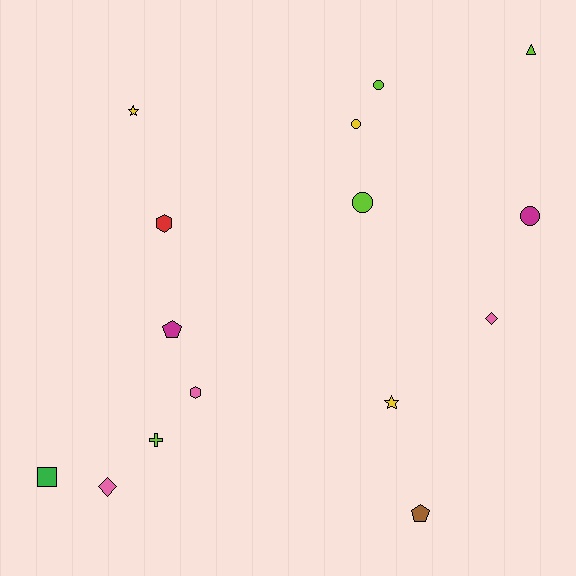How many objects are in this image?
There are 15 objects.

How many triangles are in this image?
There is 1 triangle.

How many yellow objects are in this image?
There are 3 yellow objects.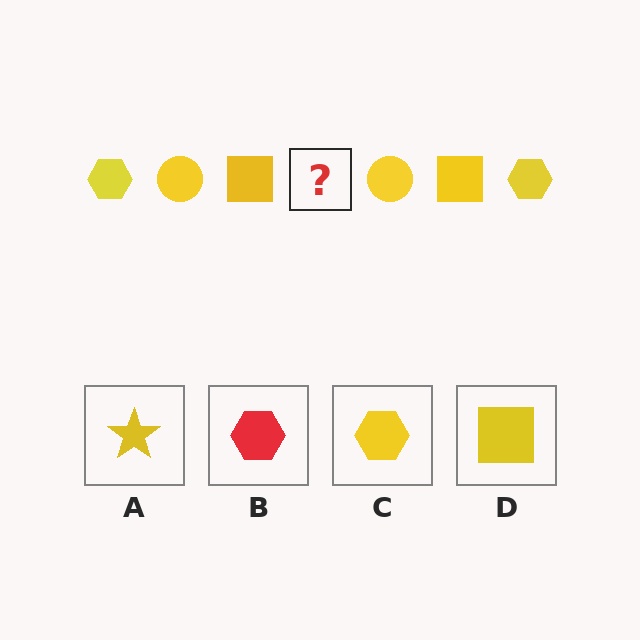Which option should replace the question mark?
Option C.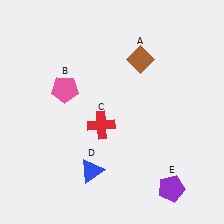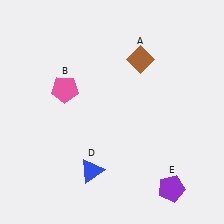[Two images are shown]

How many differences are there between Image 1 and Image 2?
There is 1 difference between the two images.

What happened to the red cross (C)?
The red cross (C) was removed in Image 2. It was in the bottom-left area of Image 1.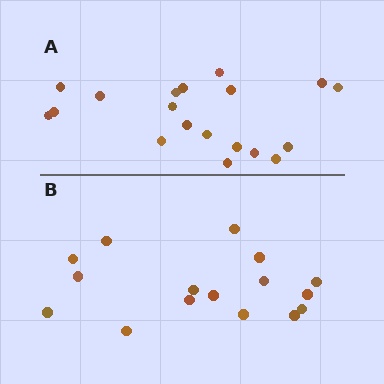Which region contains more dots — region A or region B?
Region A (the top region) has more dots.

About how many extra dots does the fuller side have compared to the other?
Region A has just a few more — roughly 2 or 3 more dots than region B.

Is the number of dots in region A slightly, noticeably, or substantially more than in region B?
Region A has only slightly more — the two regions are fairly close. The ratio is roughly 1.2 to 1.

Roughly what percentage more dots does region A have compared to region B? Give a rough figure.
About 20% more.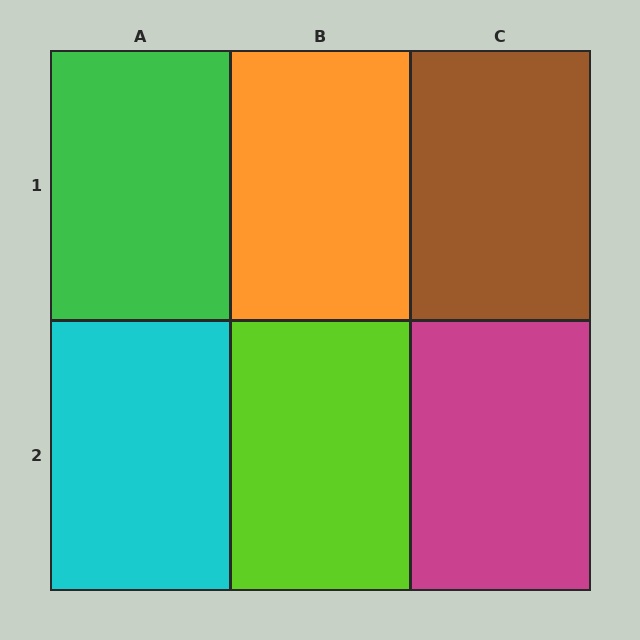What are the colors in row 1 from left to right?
Green, orange, brown.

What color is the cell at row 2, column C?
Magenta.